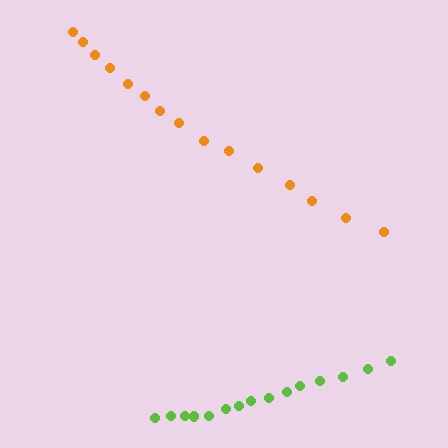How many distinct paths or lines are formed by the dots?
There are 2 distinct paths.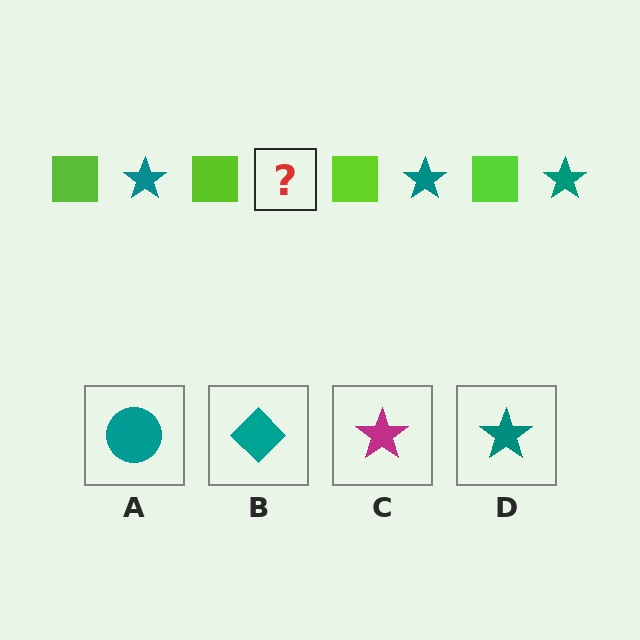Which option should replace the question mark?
Option D.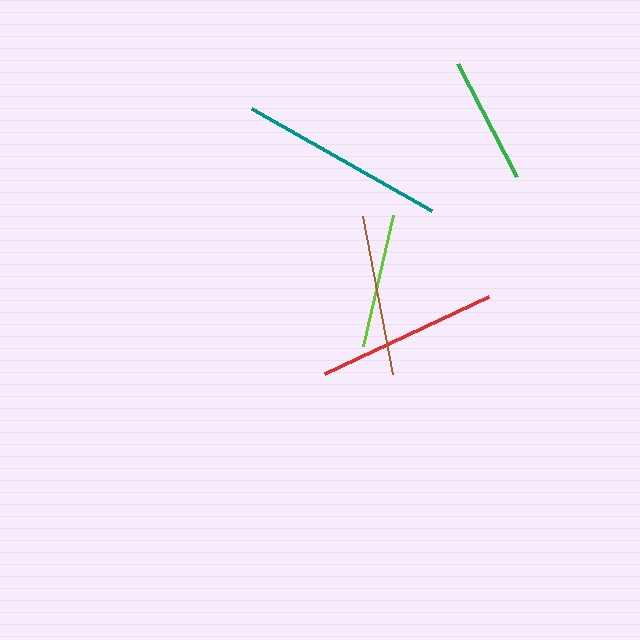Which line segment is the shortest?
The green line is the shortest at approximately 128 pixels.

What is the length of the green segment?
The green segment is approximately 128 pixels long.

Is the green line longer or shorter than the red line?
The red line is longer than the green line.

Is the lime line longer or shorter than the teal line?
The teal line is longer than the lime line.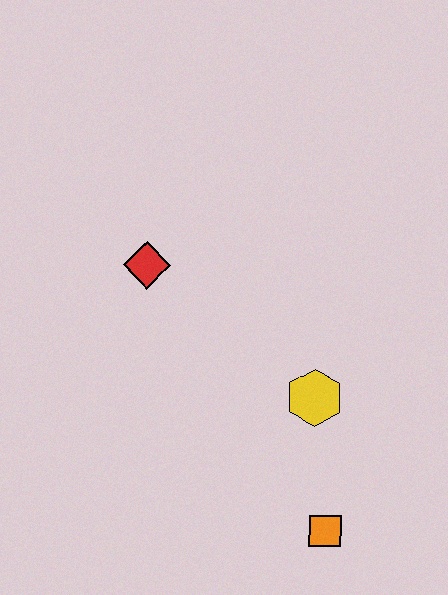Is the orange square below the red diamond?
Yes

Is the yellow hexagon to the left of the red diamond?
No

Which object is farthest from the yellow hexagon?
The red diamond is farthest from the yellow hexagon.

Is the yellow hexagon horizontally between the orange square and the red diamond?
Yes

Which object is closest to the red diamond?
The yellow hexagon is closest to the red diamond.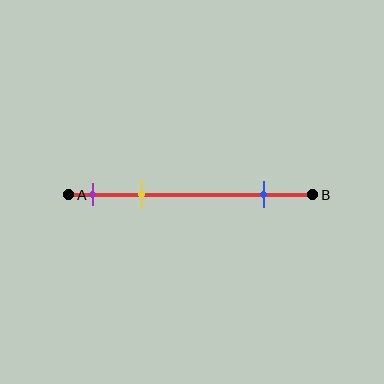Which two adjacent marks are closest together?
The purple and yellow marks are the closest adjacent pair.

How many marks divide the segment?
There are 3 marks dividing the segment.